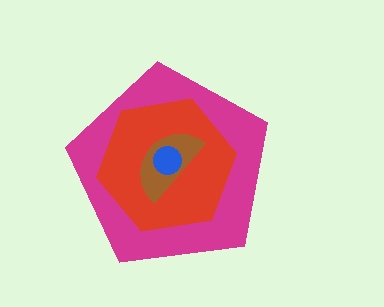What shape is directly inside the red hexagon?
The brown semicircle.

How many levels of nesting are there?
4.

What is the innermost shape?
The blue circle.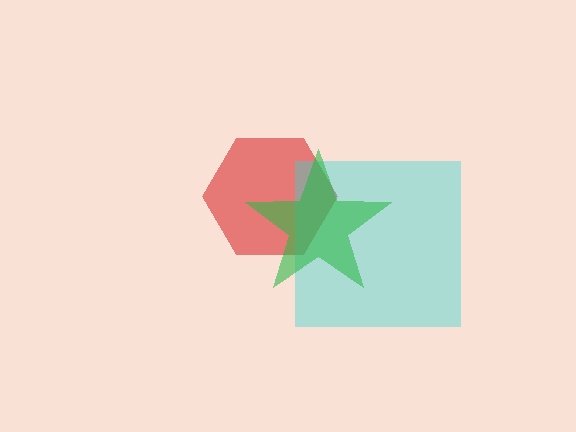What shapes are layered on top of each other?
The layered shapes are: a red hexagon, a cyan square, a green star.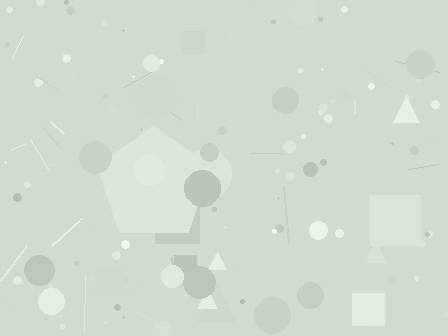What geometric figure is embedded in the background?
A pentagon is embedded in the background.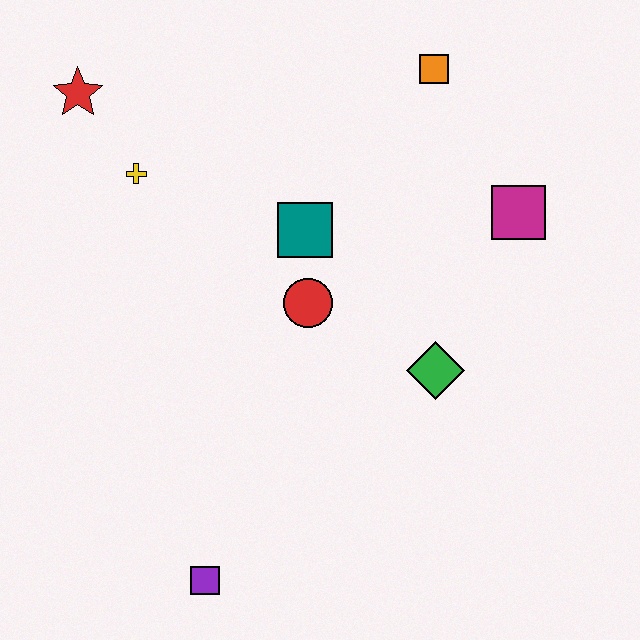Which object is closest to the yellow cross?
The red star is closest to the yellow cross.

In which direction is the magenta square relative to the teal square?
The magenta square is to the right of the teal square.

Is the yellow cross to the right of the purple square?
No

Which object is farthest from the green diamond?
The red star is farthest from the green diamond.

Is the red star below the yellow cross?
No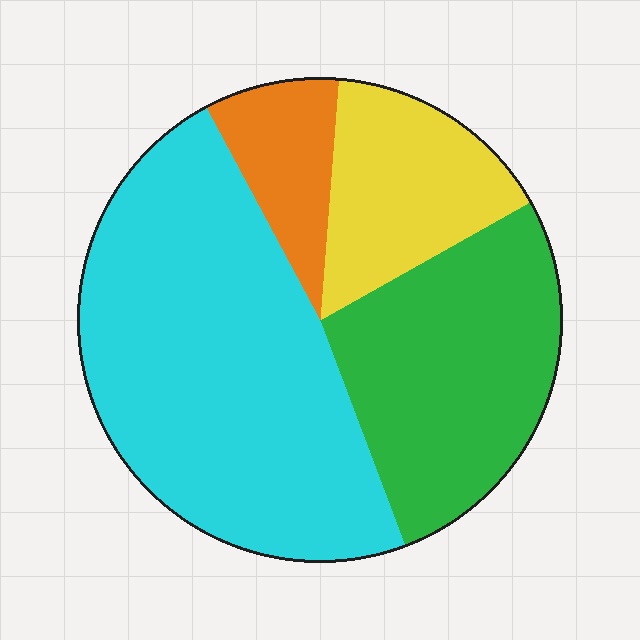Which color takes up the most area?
Cyan, at roughly 50%.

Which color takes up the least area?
Orange, at roughly 10%.